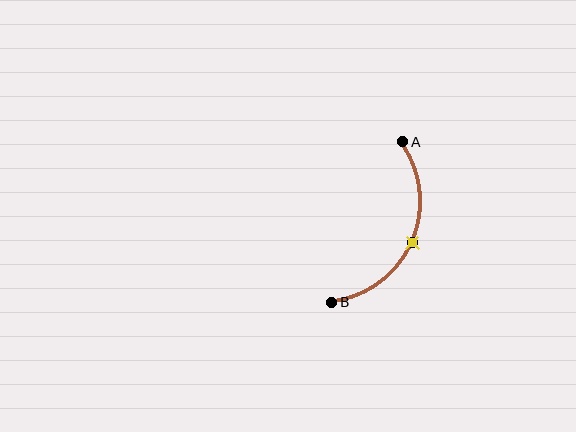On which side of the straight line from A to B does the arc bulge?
The arc bulges to the right of the straight line connecting A and B.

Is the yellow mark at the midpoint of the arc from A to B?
Yes. The yellow mark lies on the arc at equal arc-length from both A and B — it is the arc midpoint.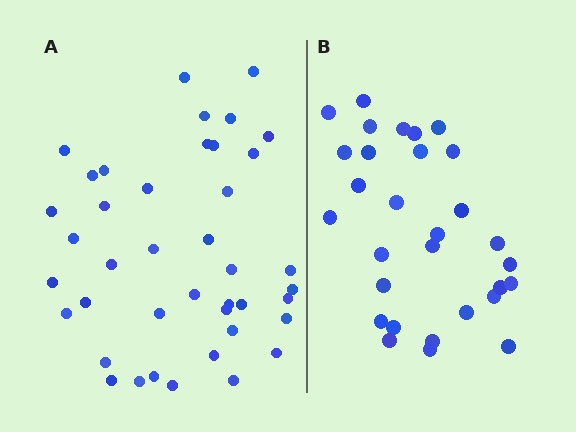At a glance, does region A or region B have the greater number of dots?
Region A (the left region) has more dots.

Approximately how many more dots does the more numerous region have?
Region A has roughly 12 or so more dots than region B.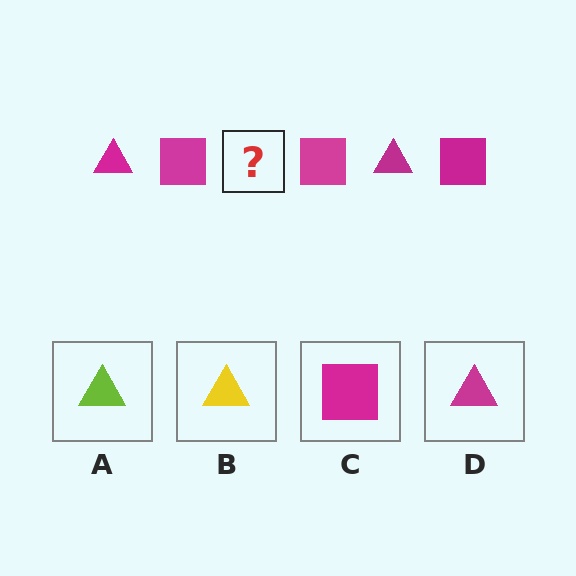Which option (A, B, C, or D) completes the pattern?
D.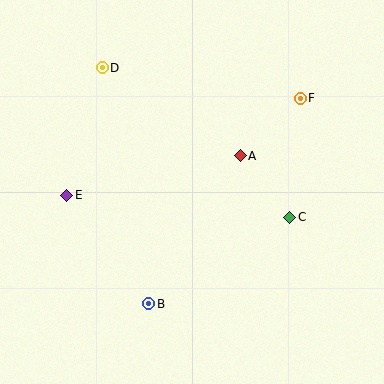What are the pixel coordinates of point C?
Point C is at (290, 217).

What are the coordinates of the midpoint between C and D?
The midpoint between C and D is at (196, 142).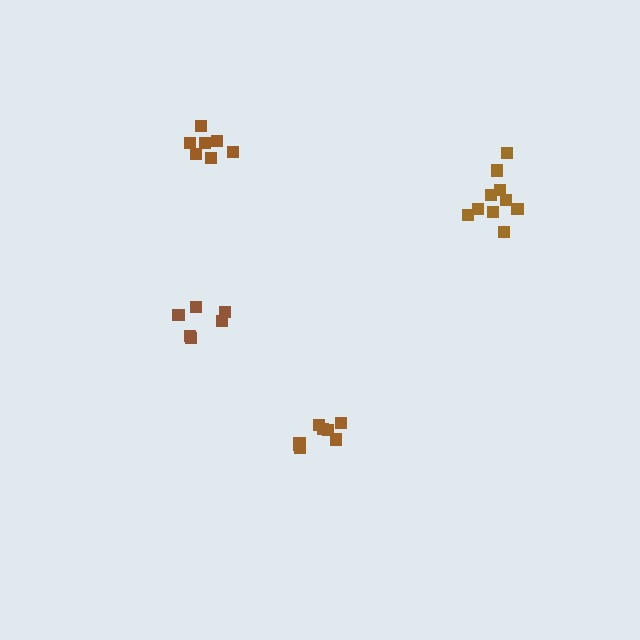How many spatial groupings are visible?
There are 4 spatial groupings.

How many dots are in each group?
Group 1: 6 dots, Group 2: 10 dots, Group 3: 8 dots, Group 4: 7 dots (31 total).